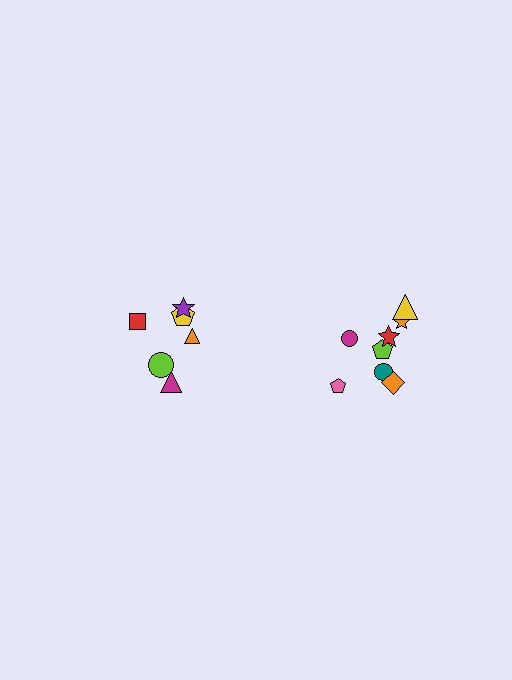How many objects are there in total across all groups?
There are 14 objects.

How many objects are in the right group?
There are 8 objects.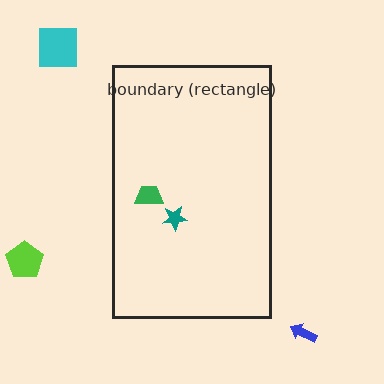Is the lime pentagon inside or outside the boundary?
Outside.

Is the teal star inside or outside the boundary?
Inside.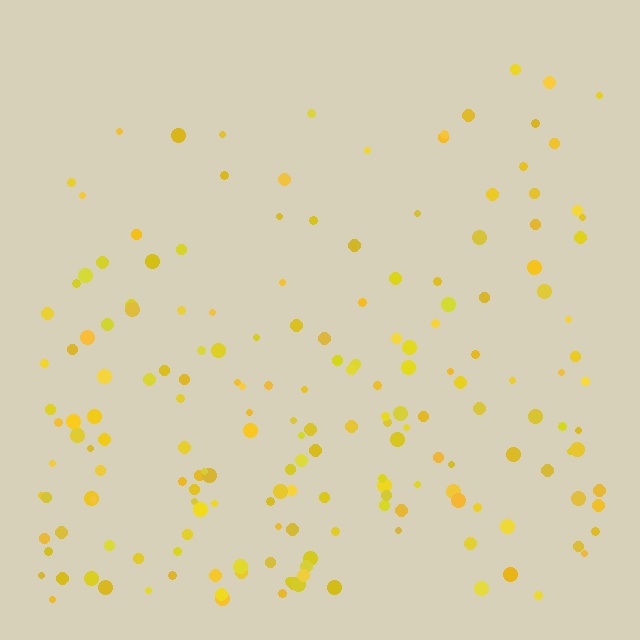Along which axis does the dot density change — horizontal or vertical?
Vertical.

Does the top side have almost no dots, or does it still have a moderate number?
Still a moderate number, just noticeably fewer than the bottom.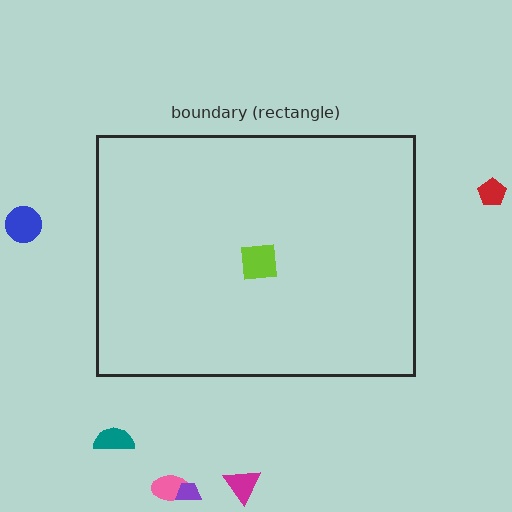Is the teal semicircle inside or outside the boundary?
Outside.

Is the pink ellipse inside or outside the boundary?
Outside.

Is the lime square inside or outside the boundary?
Inside.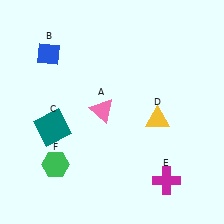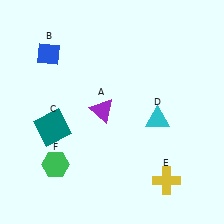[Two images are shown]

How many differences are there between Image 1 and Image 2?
There are 3 differences between the two images.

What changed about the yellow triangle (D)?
In Image 1, D is yellow. In Image 2, it changed to cyan.